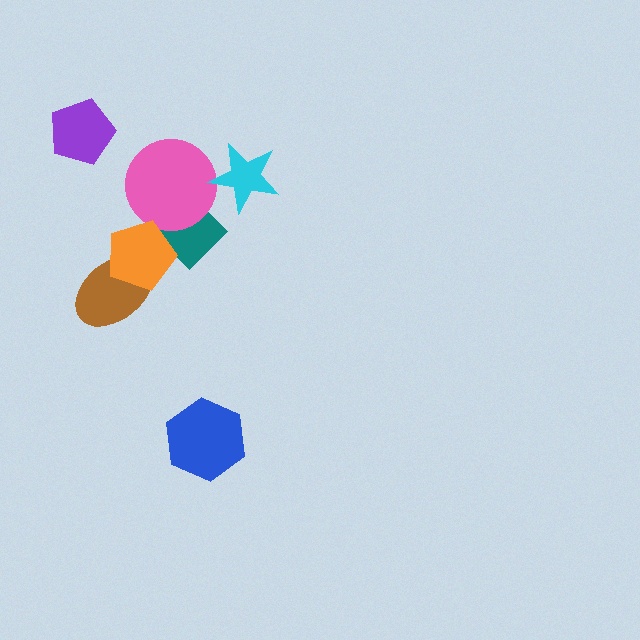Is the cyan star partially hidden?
No, no other shape covers it.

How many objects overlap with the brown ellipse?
1 object overlaps with the brown ellipse.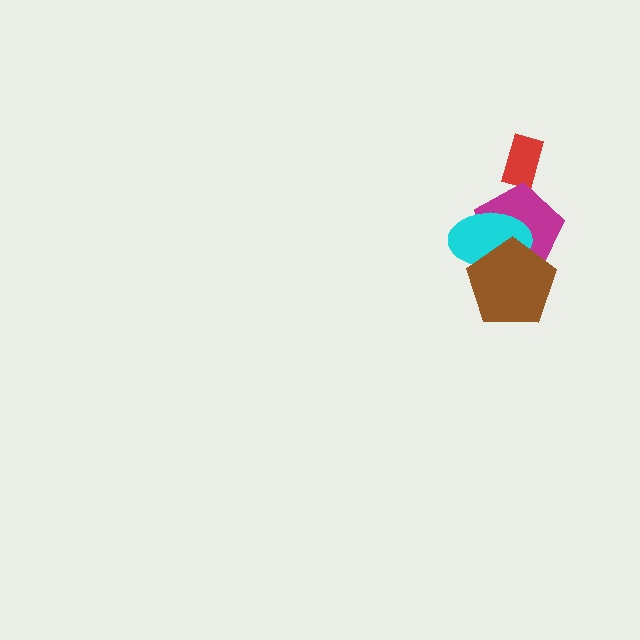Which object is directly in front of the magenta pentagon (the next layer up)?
The cyan ellipse is directly in front of the magenta pentagon.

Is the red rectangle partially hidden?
No, no other shape covers it.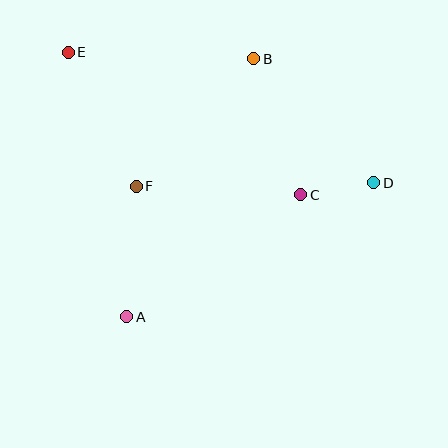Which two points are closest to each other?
Points C and D are closest to each other.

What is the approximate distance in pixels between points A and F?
The distance between A and F is approximately 131 pixels.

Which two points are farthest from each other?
Points D and E are farthest from each other.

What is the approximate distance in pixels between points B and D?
The distance between B and D is approximately 173 pixels.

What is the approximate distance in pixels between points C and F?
The distance between C and F is approximately 165 pixels.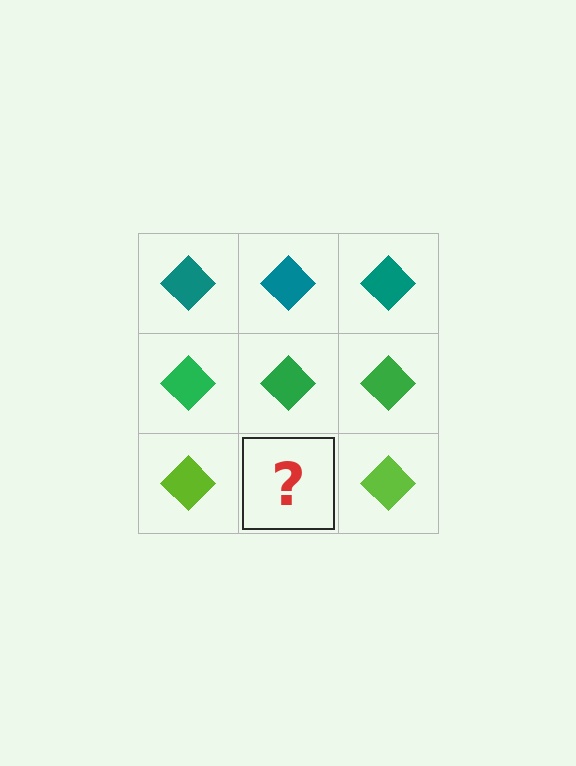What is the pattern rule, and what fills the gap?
The rule is that each row has a consistent color. The gap should be filled with a lime diamond.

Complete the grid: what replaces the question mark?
The question mark should be replaced with a lime diamond.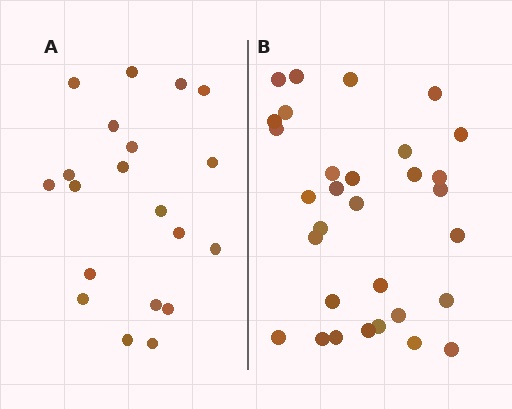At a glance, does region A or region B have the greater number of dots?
Region B (the right region) has more dots.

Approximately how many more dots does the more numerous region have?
Region B has roughly 12 or so more dots than region A.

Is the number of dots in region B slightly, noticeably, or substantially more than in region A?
Region B has substantially more. The ratio is roughly 1.6 to 1.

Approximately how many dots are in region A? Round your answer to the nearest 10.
About 20 dots.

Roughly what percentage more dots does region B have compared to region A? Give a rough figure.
About 55% more.